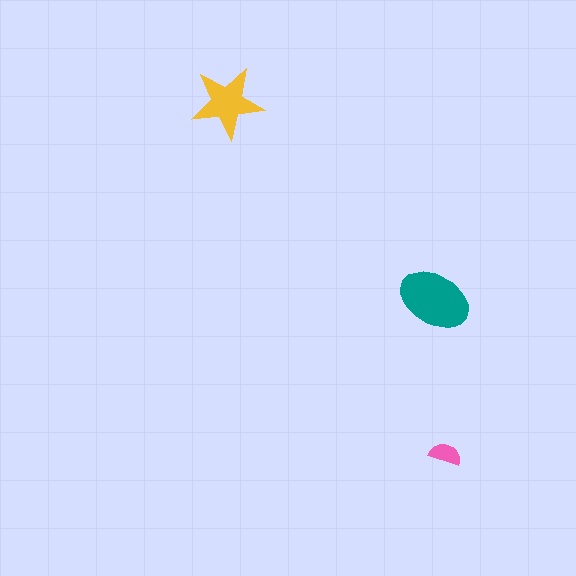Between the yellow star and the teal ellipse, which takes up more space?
The teal ellipse.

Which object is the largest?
The teal ellipse.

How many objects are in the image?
There are 3 objects in the image.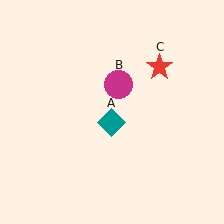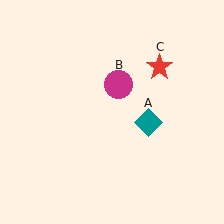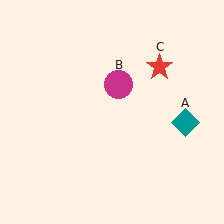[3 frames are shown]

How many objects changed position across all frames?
1 object changed position: teal diamond (object A).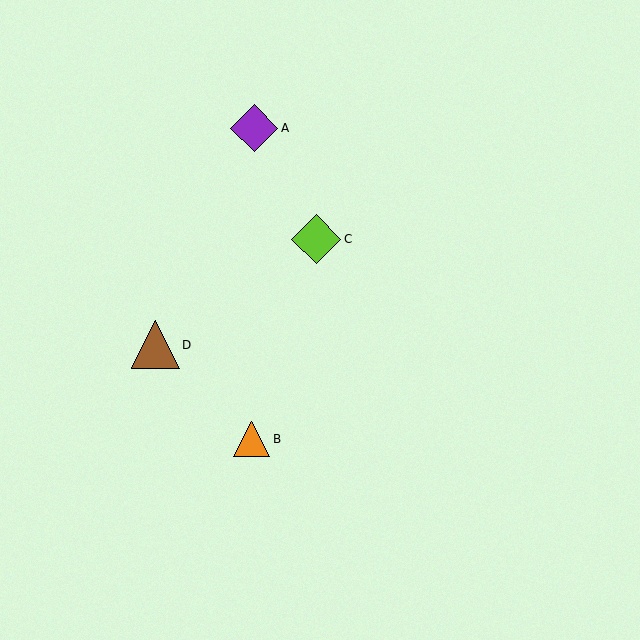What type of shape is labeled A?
Shape A is a purple diamond.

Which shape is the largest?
The lime diamond (labeled C) is the largest.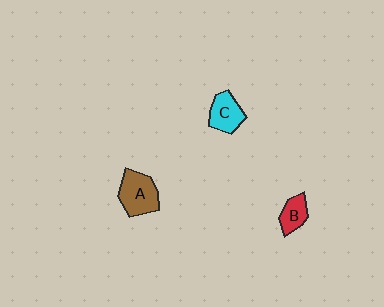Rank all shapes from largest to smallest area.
From largest to smallest: A (brown), C (cyan), B (red).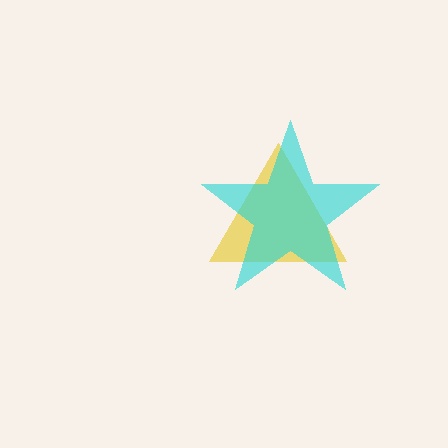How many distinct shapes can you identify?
There are 2 distinct shapes: a yellow triangle, a cyan star.